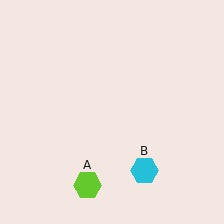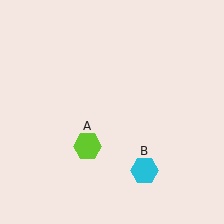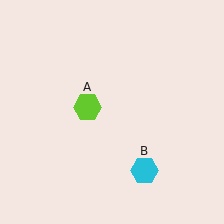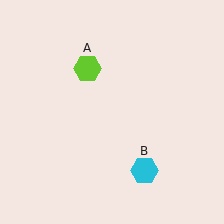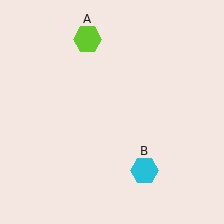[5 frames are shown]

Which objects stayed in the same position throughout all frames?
Cyan hexagon (object B) remained stationary.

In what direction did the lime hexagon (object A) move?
The lime hexagon (object A) moved up.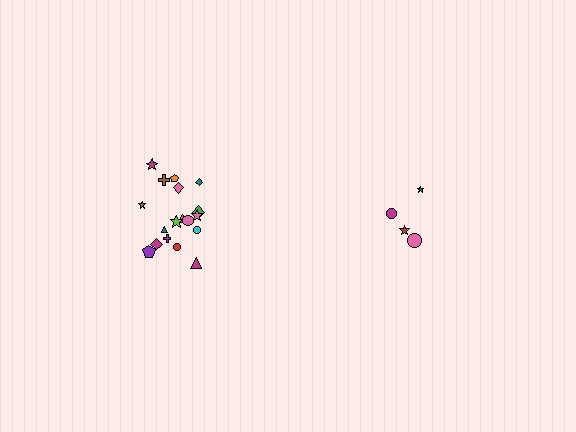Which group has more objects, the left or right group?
The left group.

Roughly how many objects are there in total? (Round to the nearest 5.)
Roughly 20 objects in total.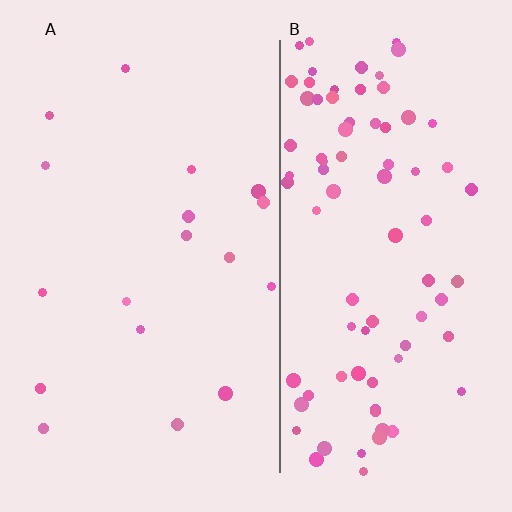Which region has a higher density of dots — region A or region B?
B (the right).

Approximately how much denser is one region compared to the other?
Approximately 4.8× — region B over region A.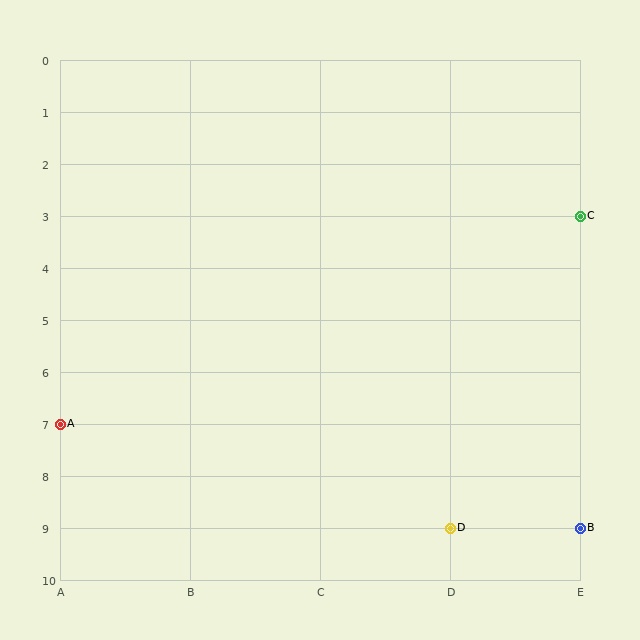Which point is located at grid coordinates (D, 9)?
Point D is at (D, 9).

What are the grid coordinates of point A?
Point A is at grid coordinates (A, 7).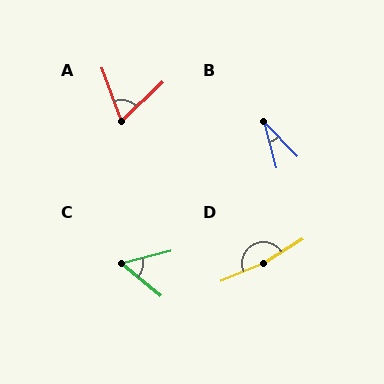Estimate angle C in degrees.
Approximately 53 degrees.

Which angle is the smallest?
B, at approximately 29 degrees.